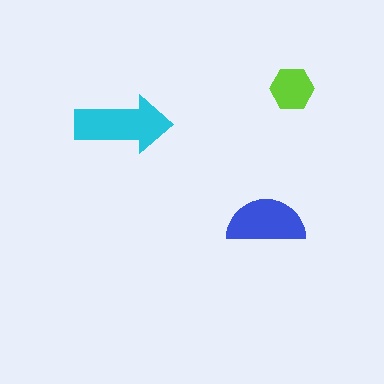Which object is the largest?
The cyan arrow.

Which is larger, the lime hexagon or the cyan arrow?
The cyan arrow.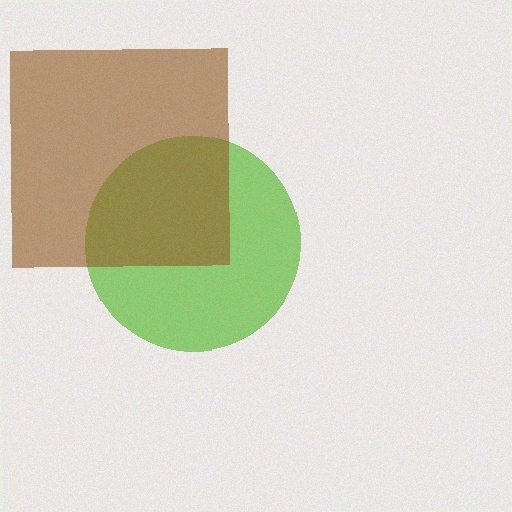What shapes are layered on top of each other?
The layered shapes are: a lime circle, a brown square.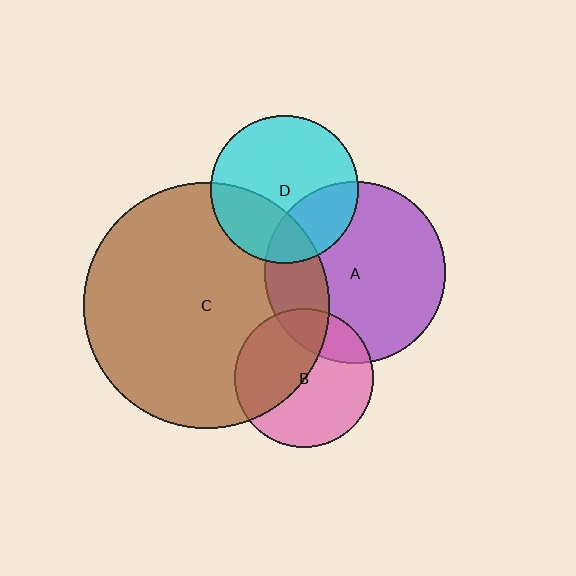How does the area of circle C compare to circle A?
Approximately 1.8 times.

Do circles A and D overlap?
Yes.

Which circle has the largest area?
Circle C (brown).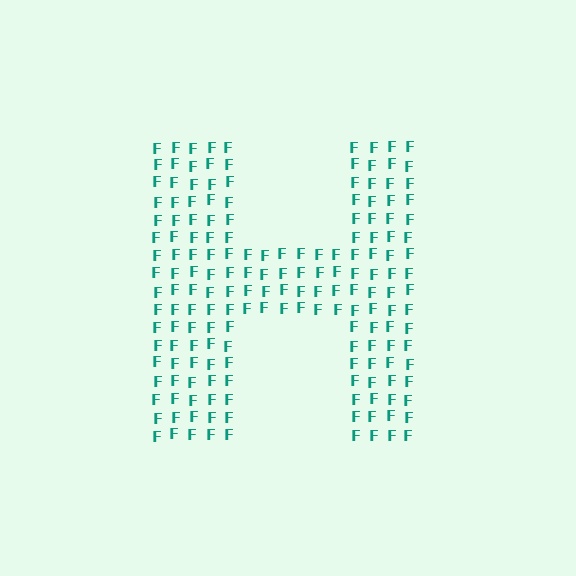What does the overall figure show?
The overall figure shows the letter H.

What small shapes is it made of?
It is made of small letter F's.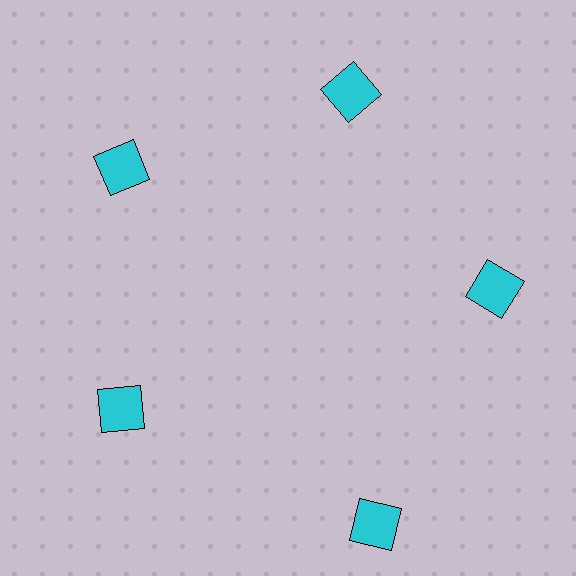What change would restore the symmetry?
The symmetry would be restored by moving it inward, back onto the ring so that all 5 squares sit at equal angles and equal distance from the center.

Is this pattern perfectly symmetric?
No. The 5 cyan squares are arranged in a ring, but one element near the 5 o'clock position is pushed outward from the center, breaking the 5-fold rotational symmetry.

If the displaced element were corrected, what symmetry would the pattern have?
It would have 5-fold rotational symmetry — the pattern would map onto itself every 72 degrees.